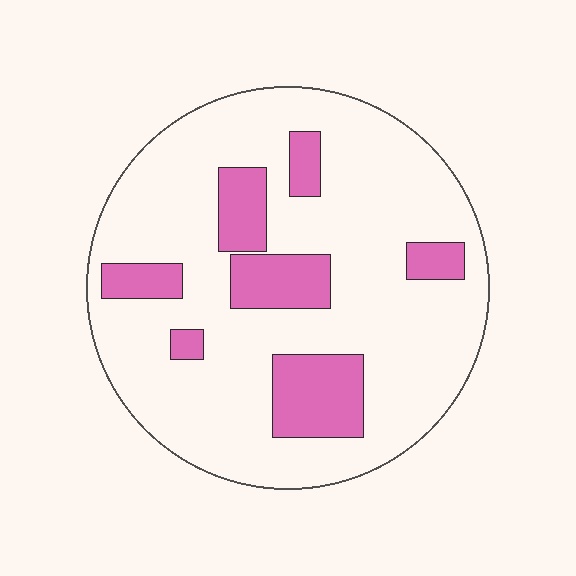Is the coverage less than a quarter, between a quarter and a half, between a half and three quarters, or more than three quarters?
Less than a quarter.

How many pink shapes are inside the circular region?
7.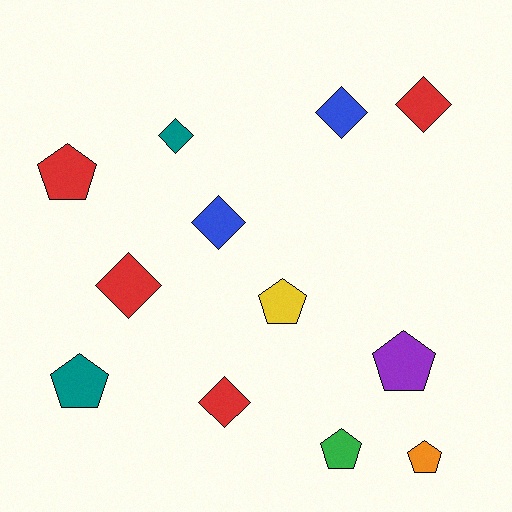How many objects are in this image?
There are 12 objects.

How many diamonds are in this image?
There are 6 diamonds.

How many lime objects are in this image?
There are no lime objects.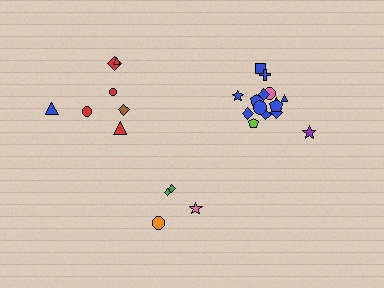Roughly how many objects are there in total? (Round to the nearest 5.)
Roughly 25 objects in total.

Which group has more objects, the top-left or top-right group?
The top-right group.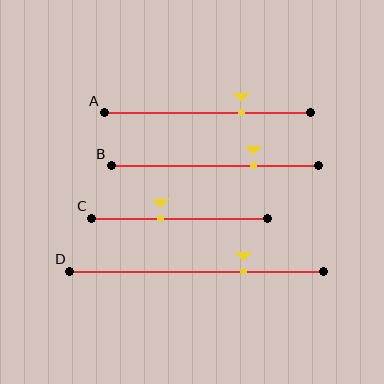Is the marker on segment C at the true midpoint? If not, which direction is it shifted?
No, the marker on segment C is shifted to the left by about 11% of the segment length.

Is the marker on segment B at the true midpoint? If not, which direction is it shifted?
No, the marker on segment B is shifted to the right by about 19% of the segment length.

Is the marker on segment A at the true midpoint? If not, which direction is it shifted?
No, the marker on segment A is shifted to the right by about 17% of the segment length.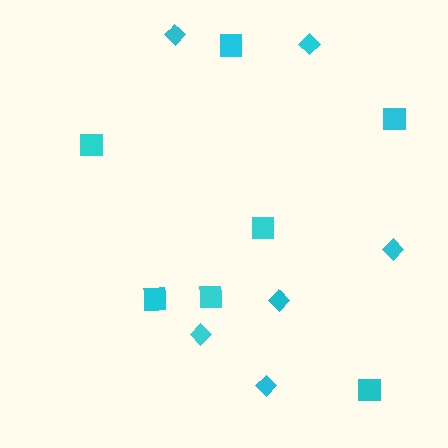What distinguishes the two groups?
There are 2 groups: one group of squares (7) and one group of diamonds (6).